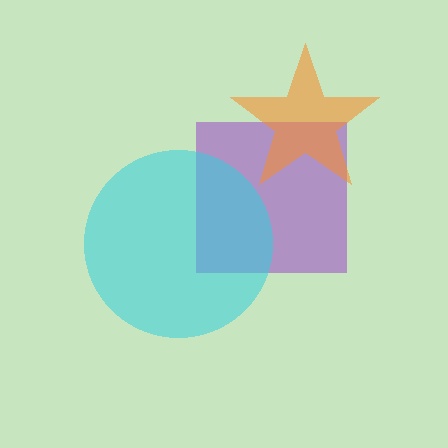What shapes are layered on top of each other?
The layered shapes are: a purple square, an orange star, a cyan circle.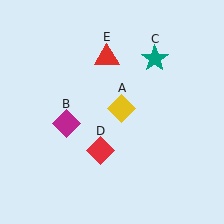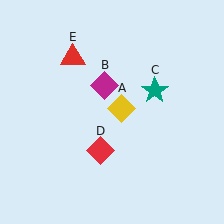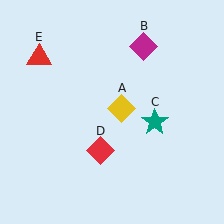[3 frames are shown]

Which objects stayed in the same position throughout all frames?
Yellow diamond (object A) and red diamond (object D) remained stationary.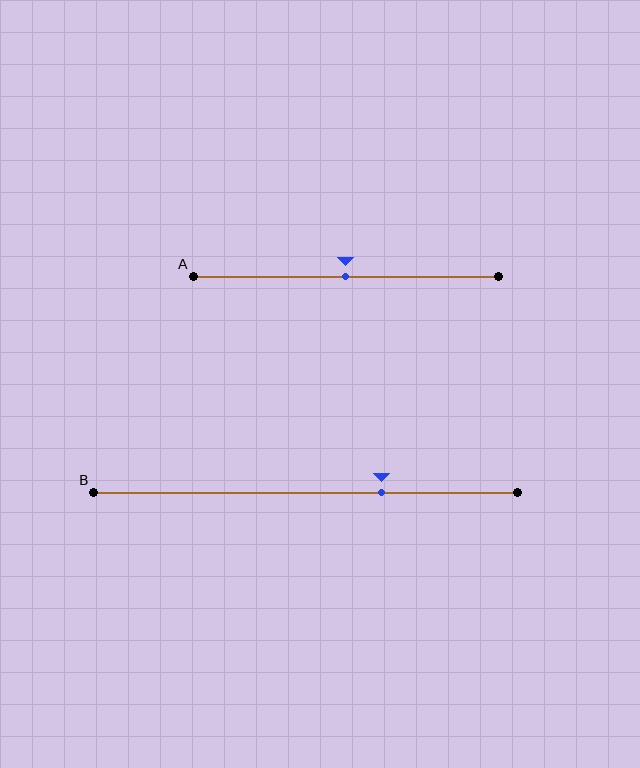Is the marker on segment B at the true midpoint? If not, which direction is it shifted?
No, the marker on segment B is shifted to the right by about 18% of the segment length.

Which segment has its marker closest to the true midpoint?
Segment A has its marker closest to the true midpoint.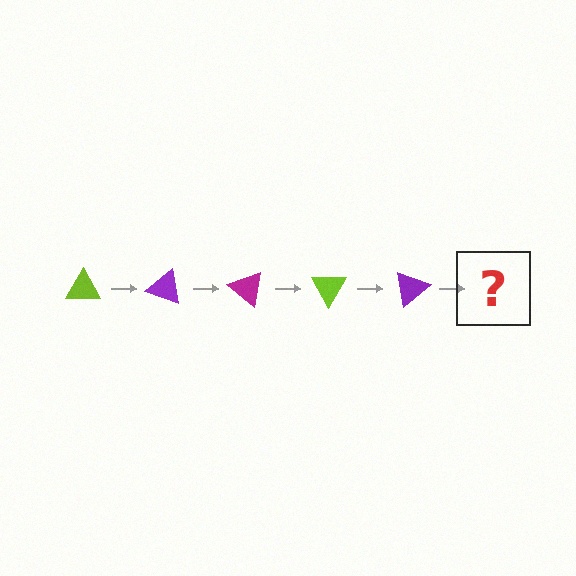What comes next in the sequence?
The next element should be a magenta triangle, rotated 100 degrees from the start.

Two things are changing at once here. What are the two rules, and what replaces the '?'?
The two rules are that it rotates 20 degrees each step and the color cycles through lime, purple, and magenta. The '?' should be a magenta triangle, rotated 100 degrees from the start.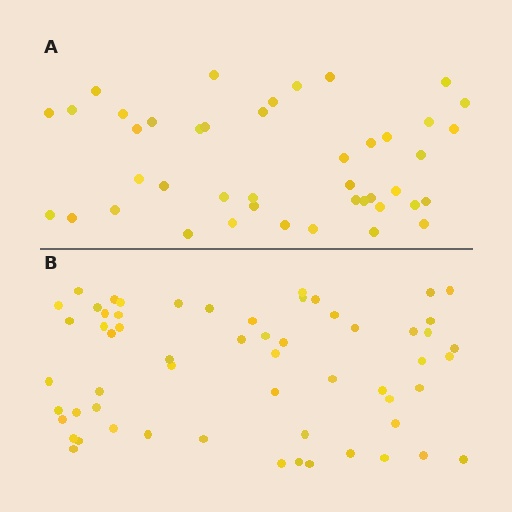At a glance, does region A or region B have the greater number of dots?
Region B (the bottom region) has more dots.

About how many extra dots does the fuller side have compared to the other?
Region B has approximately 15 more dots than region A.